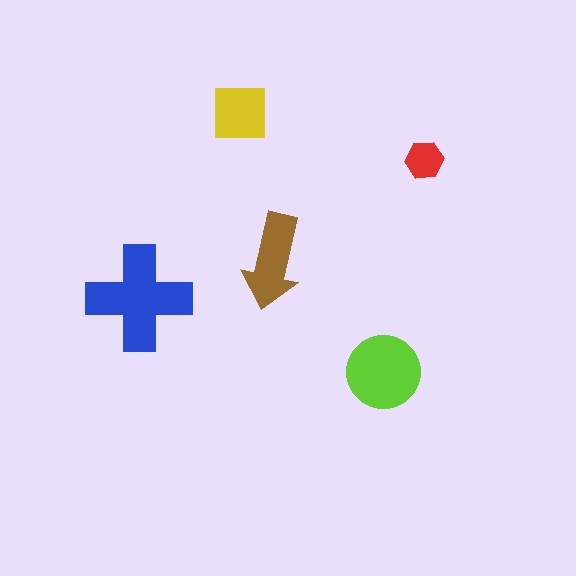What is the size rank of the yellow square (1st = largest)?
4th.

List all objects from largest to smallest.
The blue cross, the lime circle, the brown arrow, the yellow square, the red hexagon.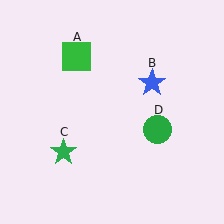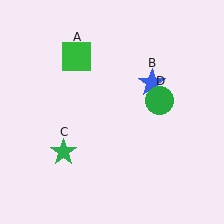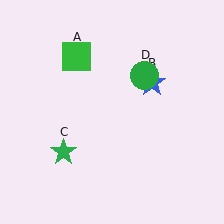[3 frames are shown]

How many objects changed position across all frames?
1 object changed position: green circle (object D).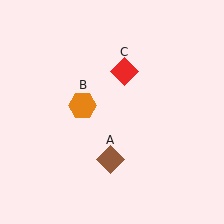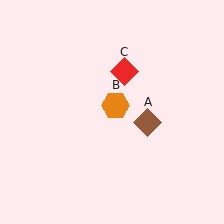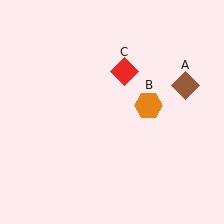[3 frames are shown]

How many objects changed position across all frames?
2 objects changed position: brown diamond (object A), orange hexagon (object B).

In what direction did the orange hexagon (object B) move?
The orange hexagon (object B) moved right.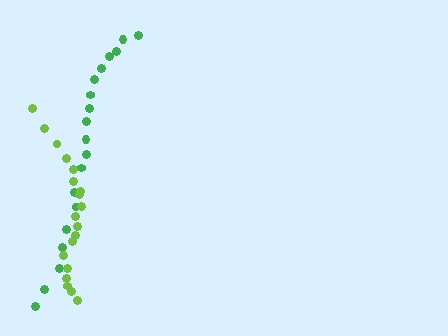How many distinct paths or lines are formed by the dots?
There are 2 distinct paths.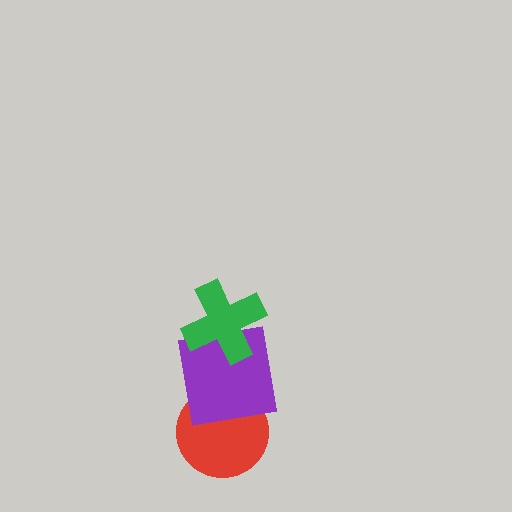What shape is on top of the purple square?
The green cross is on top of the purple square.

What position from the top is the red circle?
The red circle is 3rd from the top.